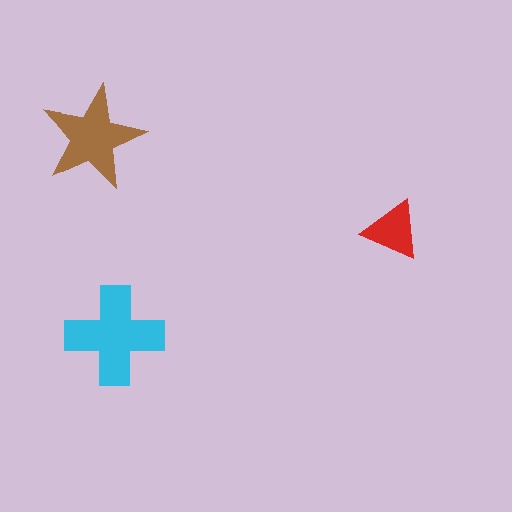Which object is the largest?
The cyan cross.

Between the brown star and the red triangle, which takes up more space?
The brown star.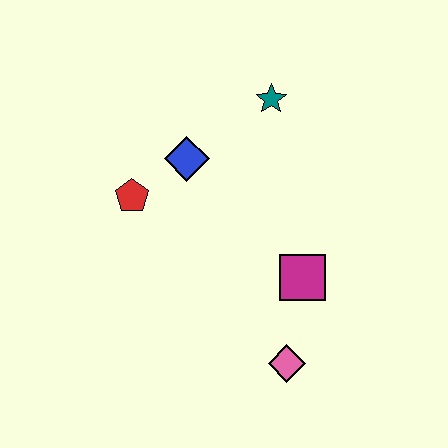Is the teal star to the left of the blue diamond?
No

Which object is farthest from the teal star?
The pink diamond is farthest from the teal star.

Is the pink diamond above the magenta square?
No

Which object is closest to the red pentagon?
The blue diamond is closest to the red pentagon.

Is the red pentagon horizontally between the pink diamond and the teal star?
No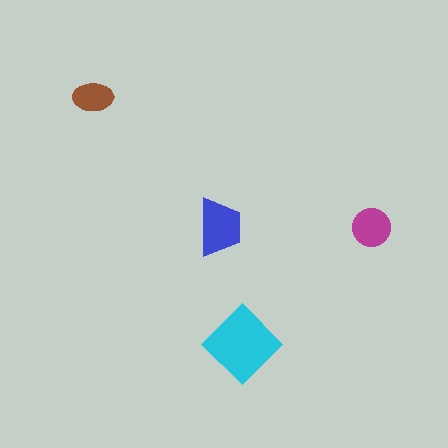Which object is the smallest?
The brown ellipse.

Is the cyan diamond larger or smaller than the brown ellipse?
Larger.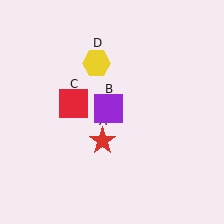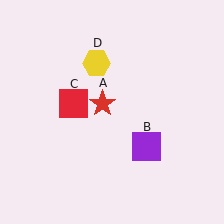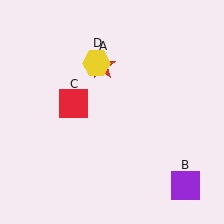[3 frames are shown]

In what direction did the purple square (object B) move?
The purple square (object B) moved down and to the right.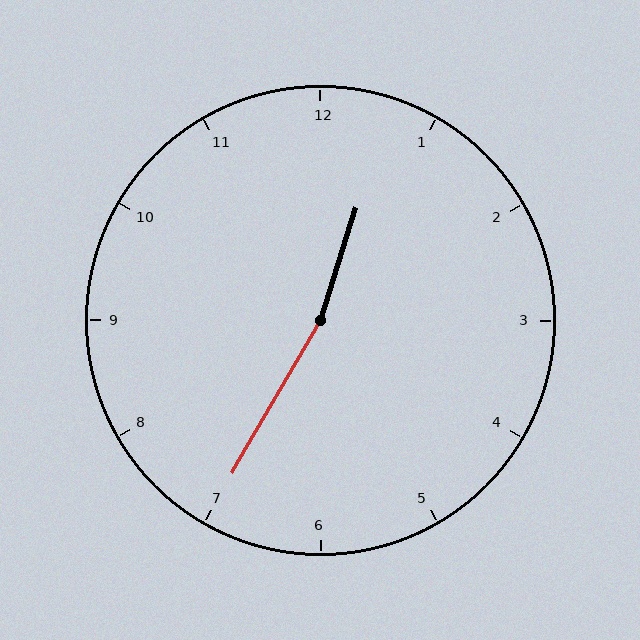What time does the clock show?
12:35.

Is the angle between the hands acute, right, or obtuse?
It is obtuse.